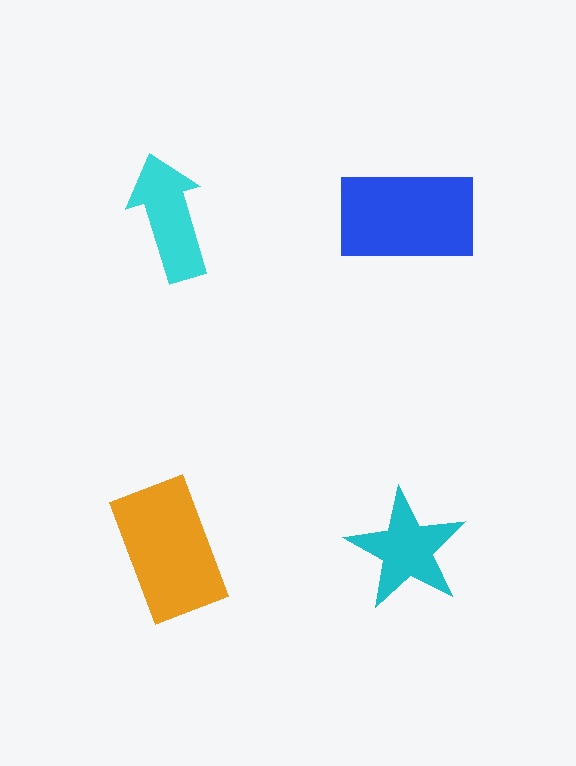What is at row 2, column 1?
An orange rectangle.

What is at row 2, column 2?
A cyan star.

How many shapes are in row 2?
2 shapes.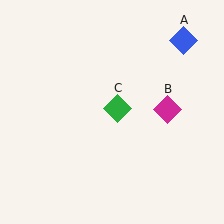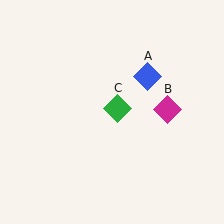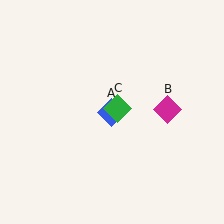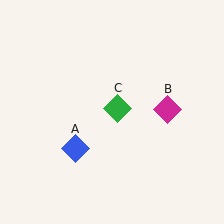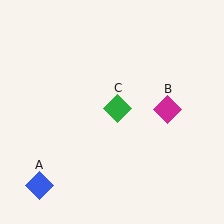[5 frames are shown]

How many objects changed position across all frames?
1 object changed position: blue diamond (object A).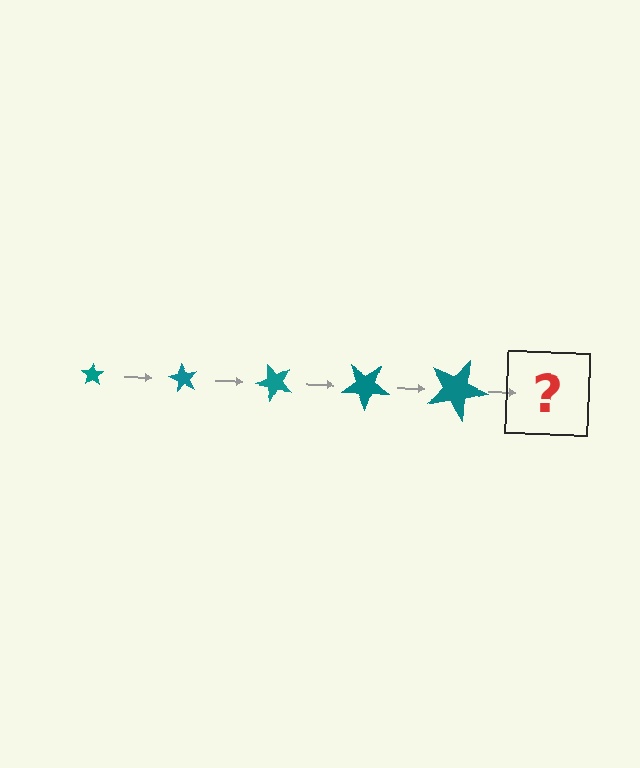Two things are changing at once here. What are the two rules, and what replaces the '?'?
The two rules are that the star grows larger each step and it rotates 60 degrees each step. The '?' should be a star, larger than the previous one and rotated 300 degrees from the start.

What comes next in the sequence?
The next element should be a star, larger than the previous one and rotated 300 degrees from the start.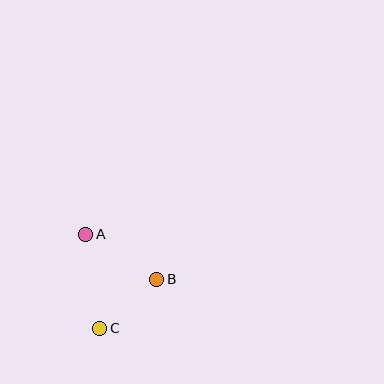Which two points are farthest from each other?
Points A and C are farthest from each other.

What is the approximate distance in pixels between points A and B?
The distance between A and B is approximately 84 pixels.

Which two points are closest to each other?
Points B and C are closest to each other.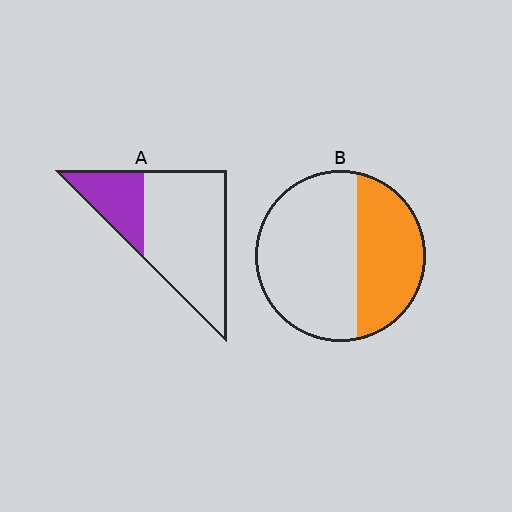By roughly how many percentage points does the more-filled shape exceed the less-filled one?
By roughly 10 percentage points (B over A).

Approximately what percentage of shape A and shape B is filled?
A is approximately 25% and B is approximately 40%.